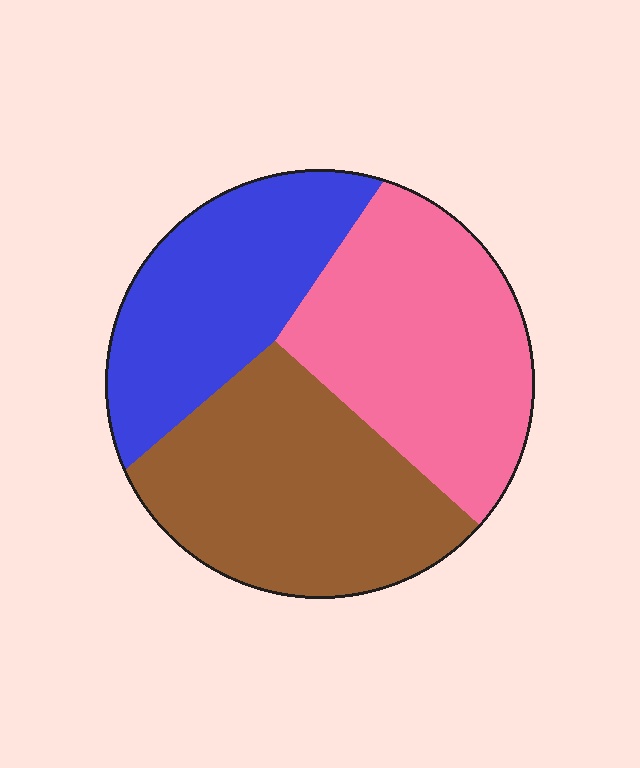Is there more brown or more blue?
Brown.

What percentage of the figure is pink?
Pink covers roughly 35% of the figure.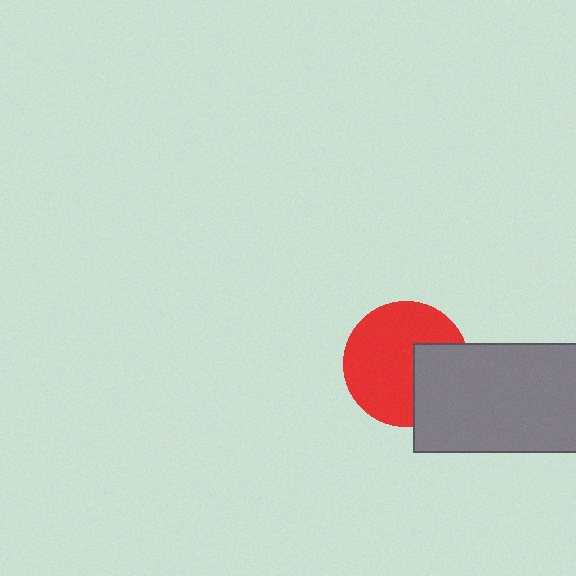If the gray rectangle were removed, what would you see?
You would see the complete red circle.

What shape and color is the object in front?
The object in front is a gray rectangle.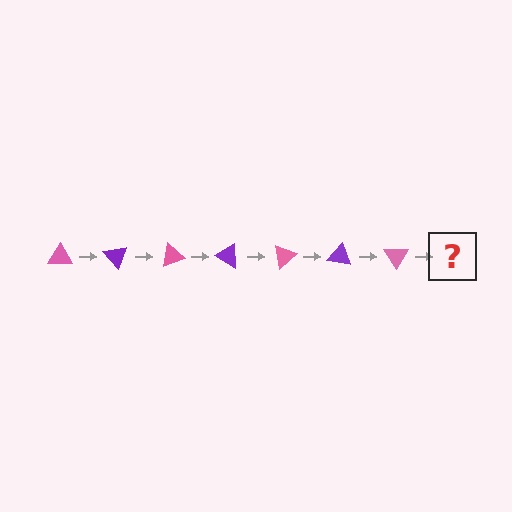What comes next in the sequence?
The next element should be a purple triangle, rotated 350 degrees from the start.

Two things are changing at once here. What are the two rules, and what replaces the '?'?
The two rules are that it rotates 50 degrees each step and the color cycles through pink and purple. The '?' should be a purple triangle, rotated 350 degrees from the start.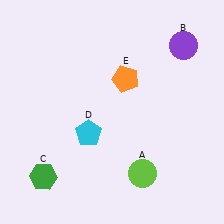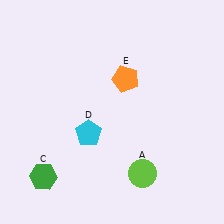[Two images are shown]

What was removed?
The purple circle (B) was removed in Image 2.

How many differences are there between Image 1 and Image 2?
There is 1 difference between the two images.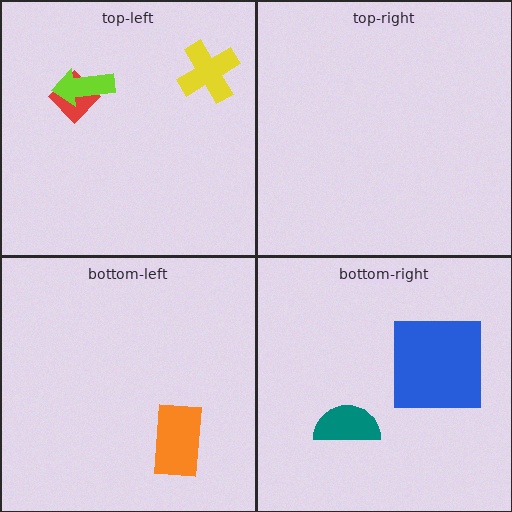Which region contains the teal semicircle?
The bottom-right region.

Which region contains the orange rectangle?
The bottom-left region.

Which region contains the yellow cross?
The top-left region.